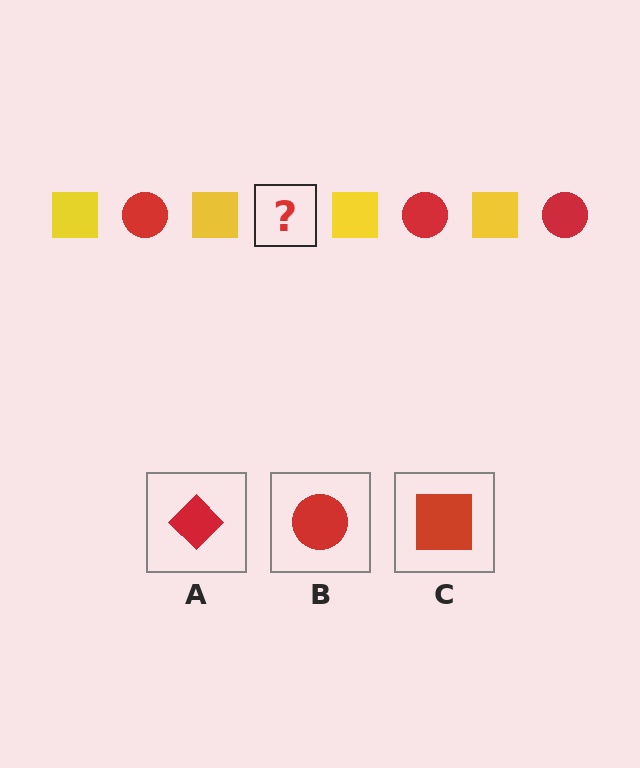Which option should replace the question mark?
Option B.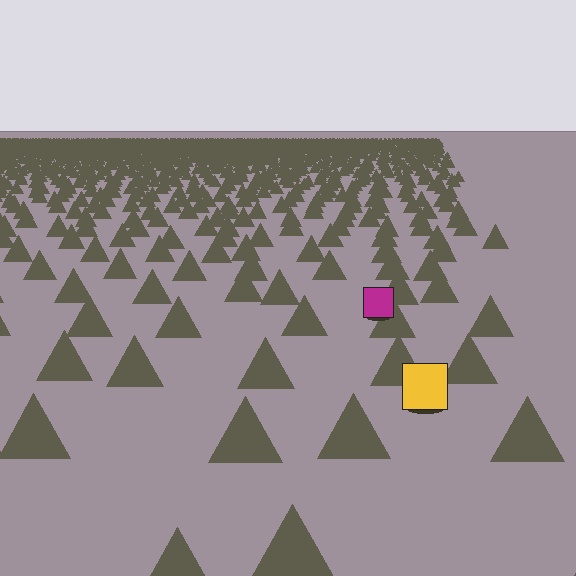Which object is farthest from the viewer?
The magenta square is farthest from the viewer. It appears smaller and the ground texture around it is denser.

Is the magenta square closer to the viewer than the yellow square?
No. The yellow square is closer — you can tell from the texture gradient: the ground texture is coarser near it.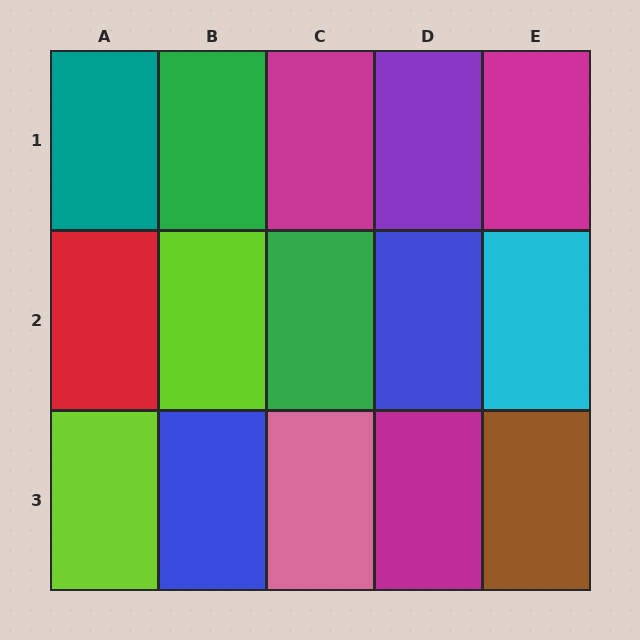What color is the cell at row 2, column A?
Red.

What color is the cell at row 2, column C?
Green.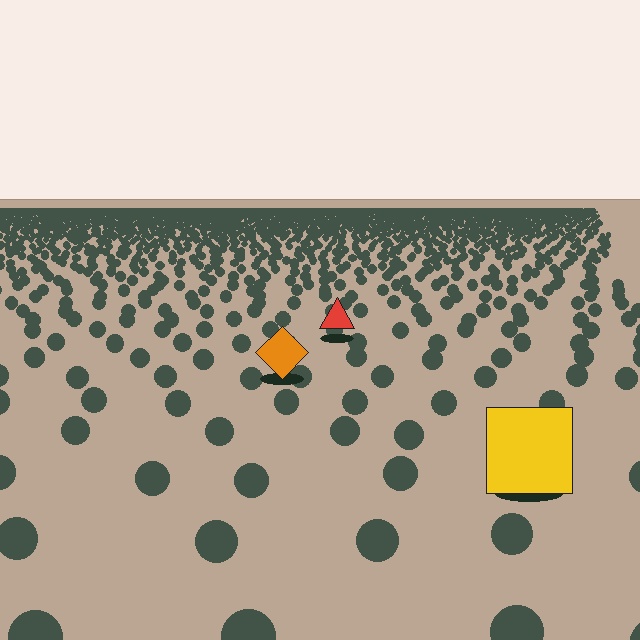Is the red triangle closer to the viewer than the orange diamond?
No. The orange diamond is closer — you can tell from the texture gradient: the ground texture is coarser near it.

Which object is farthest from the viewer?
The red triangle is farthest from the viewer. It appears smaller and the ground texture around it is denser.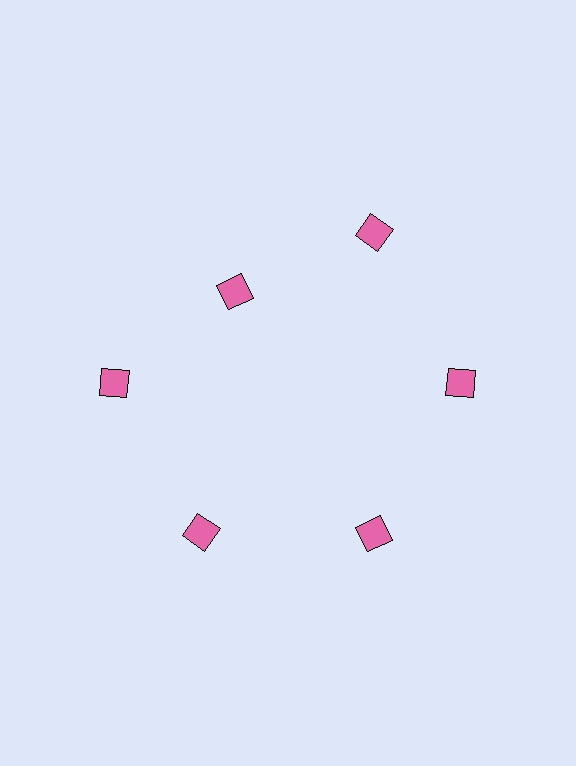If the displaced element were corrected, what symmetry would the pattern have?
It would have 6-fold rotational symmetry — the pattern would map onto itself every 60 degrees.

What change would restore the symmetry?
The symmetry would be restored by moving it outward, back onto the ring so that all 6 diamonds sit at equal angles and equal distance from the center.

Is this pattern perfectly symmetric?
No. The 6 pink diamonds are arranged in a ring, but one element near the 11 o'clock position is pulled inward toward the center, breaking the 6-fold rotational symmetry.